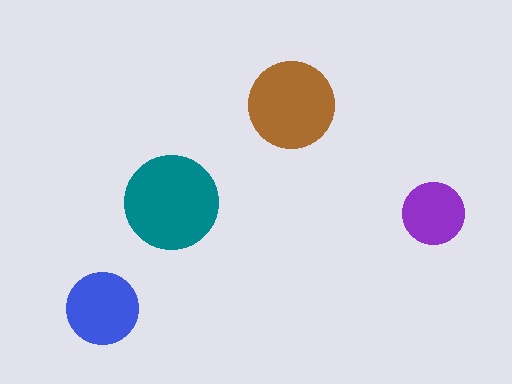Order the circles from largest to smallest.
the teal one, the brown one, the blue one, the purple one.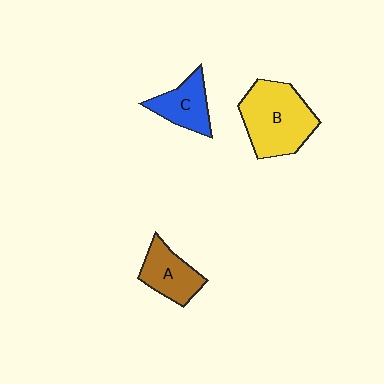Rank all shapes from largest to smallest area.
From largest to smallest: B (yellow), A (brown), C (blue).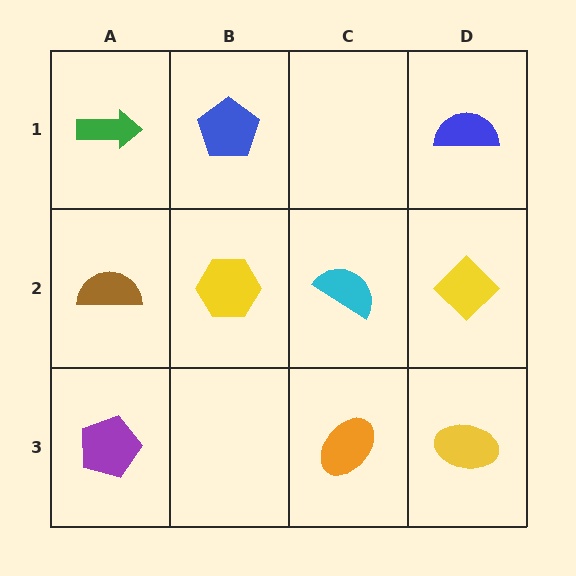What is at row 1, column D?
A blue semicircle.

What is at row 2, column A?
A brown semicircle.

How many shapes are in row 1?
3 shapes.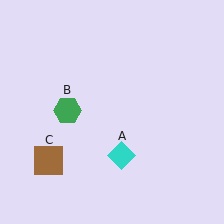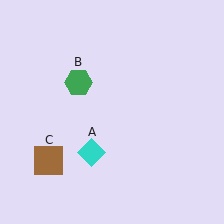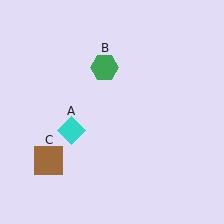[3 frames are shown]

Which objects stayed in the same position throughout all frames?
Brown square (object C) remained stationary.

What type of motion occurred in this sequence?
The cyan diamond (object A), green hexagon (object B) rotated clockwise around the center of the scene.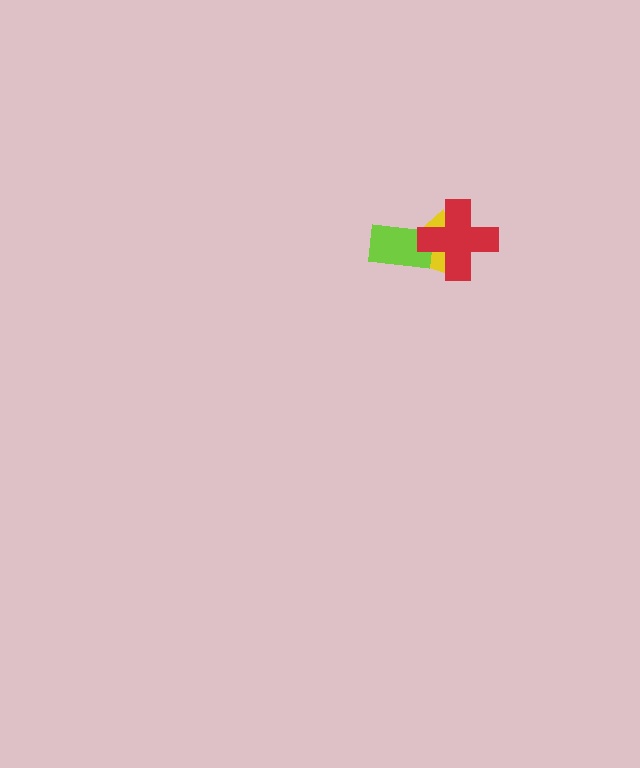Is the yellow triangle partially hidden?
Yes, it is partially covered by another shape.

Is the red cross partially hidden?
No, no other shape covers it.